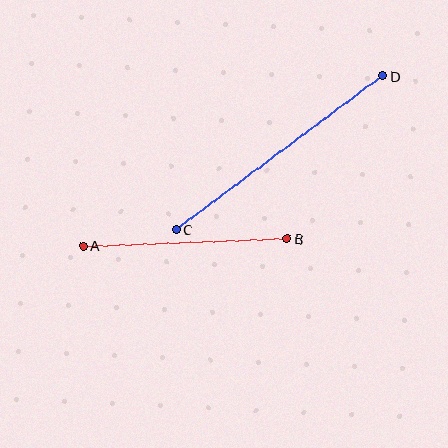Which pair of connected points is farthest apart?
Points C and D are farthest apart.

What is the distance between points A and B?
The distance is approximately 204 pixels.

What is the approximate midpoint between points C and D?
The midpoint is at approximately (279, 153) pixels.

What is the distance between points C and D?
The distance is approximately 257 pixels.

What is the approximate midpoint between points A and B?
The midpoint is at approximately (185, 242) pixels.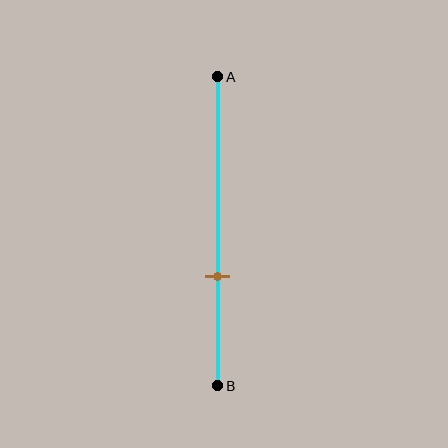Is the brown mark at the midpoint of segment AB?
No, the mark is at about 65% from A, not at the 50% midpoint.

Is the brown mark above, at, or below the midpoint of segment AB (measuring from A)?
The brown mark is below the midpoint of segment AB.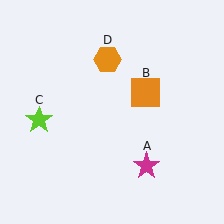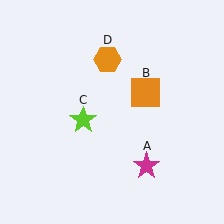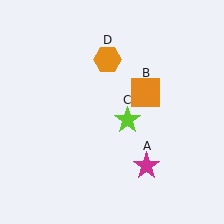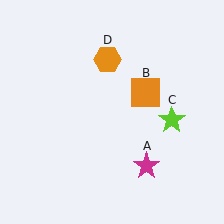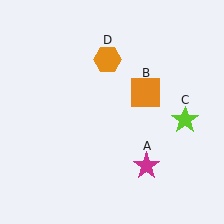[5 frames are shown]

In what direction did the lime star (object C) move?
The lime star (object C) moved right.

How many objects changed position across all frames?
1 object changed position: lime star (object C).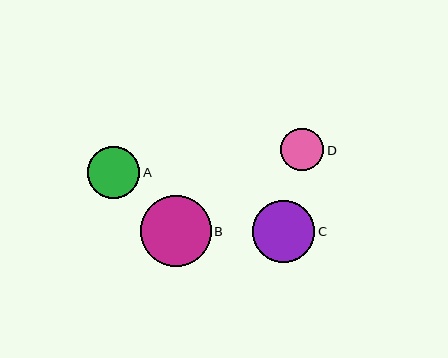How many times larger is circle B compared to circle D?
Circle B is approximately 1.7 times the size of circle D.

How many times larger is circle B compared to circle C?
Circle B is approximately 1.1 times the size of circle C.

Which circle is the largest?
Circle B is the largest with a size of approximately 71 pixels.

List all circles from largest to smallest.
From largest to smallest: B, C, A, D.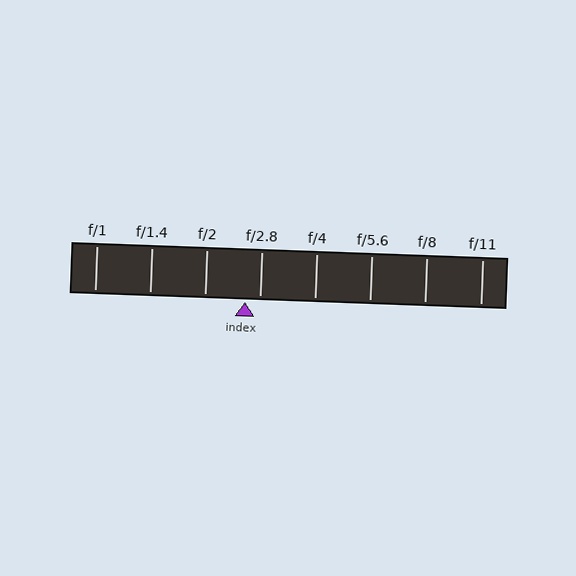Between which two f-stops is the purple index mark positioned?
The index mark is between f/2 and f/2.8.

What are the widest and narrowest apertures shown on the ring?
The widest aperture shown is f/1 and the narrowest is f/11.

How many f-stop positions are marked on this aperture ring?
There are 8 f-stop positions marked.